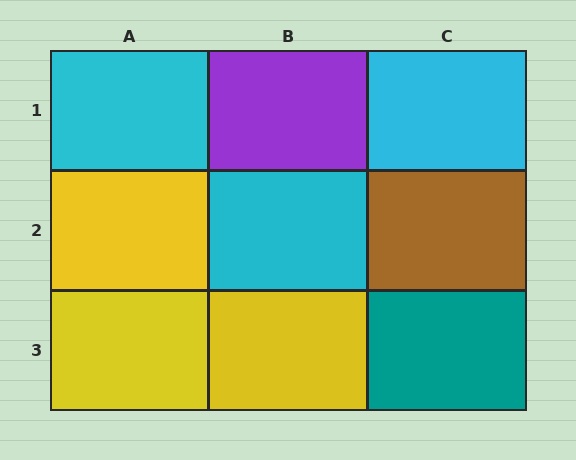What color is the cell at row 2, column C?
Brown.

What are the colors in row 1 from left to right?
Cyan, purple, cyan.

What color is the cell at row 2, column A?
Yellow.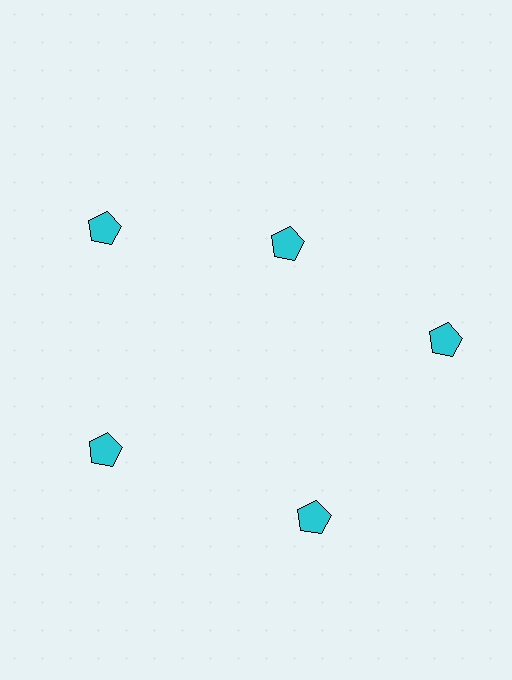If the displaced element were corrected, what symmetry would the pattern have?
It would have 5-fold rotational symmetry — the pattern would map onto itself every 72 degrees.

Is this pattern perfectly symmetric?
No. The 5 cyan pentagons are arranged in a ring, but one element near the 1 o'clock position is pulled inward toward the center, breaking the 5-fold rotational symmetry.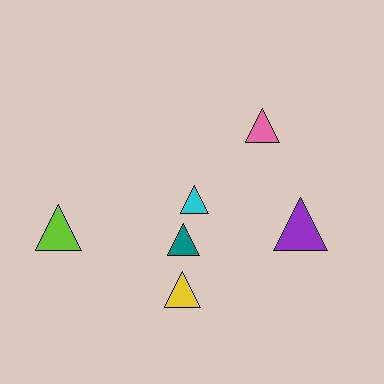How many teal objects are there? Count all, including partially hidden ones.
There is 1 teal object.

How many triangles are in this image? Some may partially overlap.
There are 6 triangles.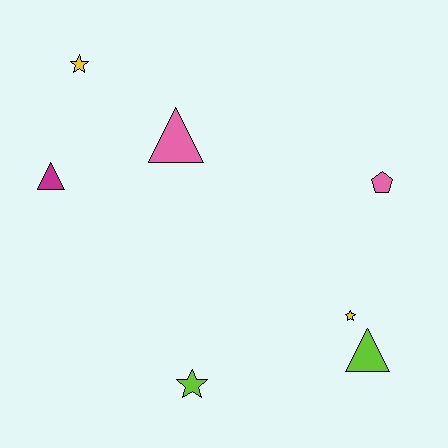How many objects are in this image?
There are 7 objects.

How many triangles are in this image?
There are 3 triangles.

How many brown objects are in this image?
There are no brown objects.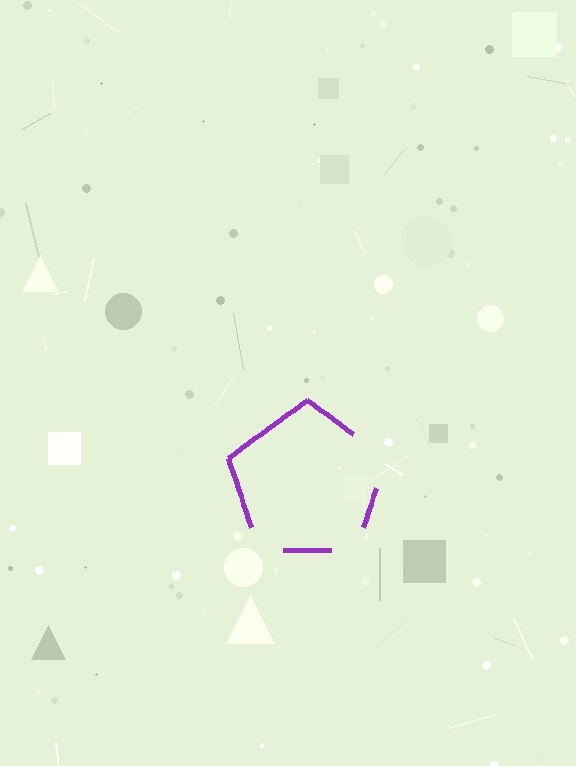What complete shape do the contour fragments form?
The contour fragments form a pentagon.